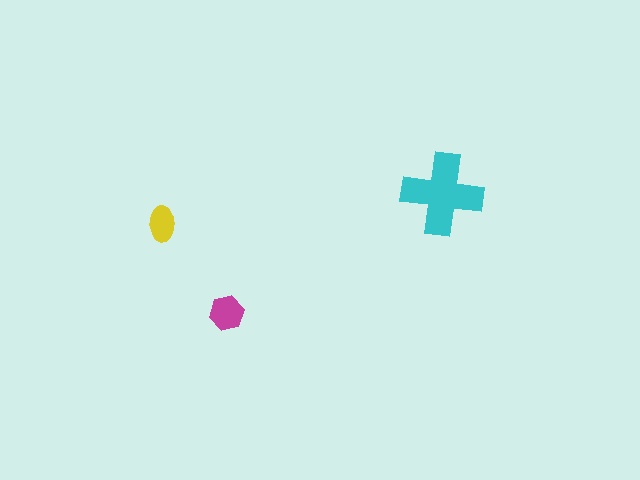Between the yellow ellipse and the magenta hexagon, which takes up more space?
The magenta hexagon.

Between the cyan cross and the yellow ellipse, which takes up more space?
The cyan cross.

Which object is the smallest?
The yellow ellipse.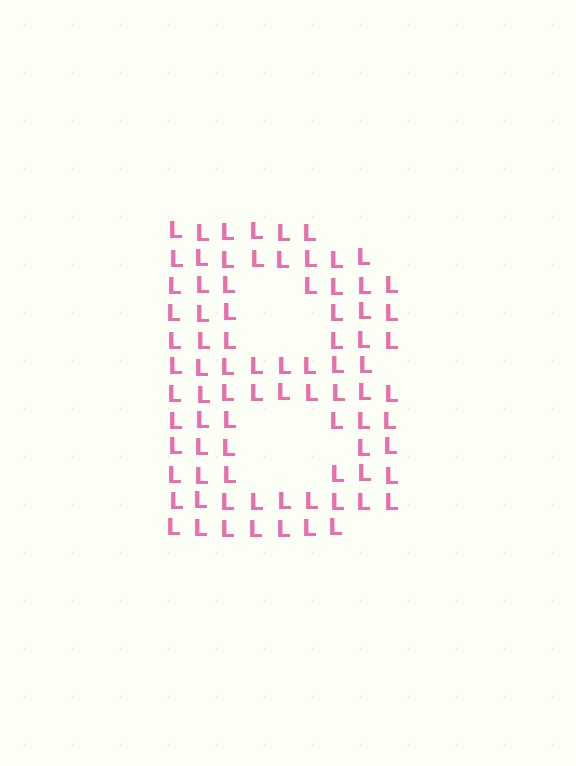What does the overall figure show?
The overall figure shows the letter B.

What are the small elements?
The small elements are letter L's.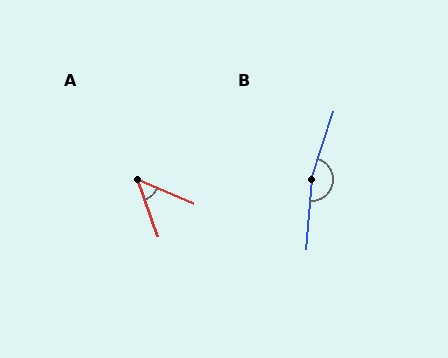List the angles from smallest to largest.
A (47°), B (166°).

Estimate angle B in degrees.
Approximately 166 degrees.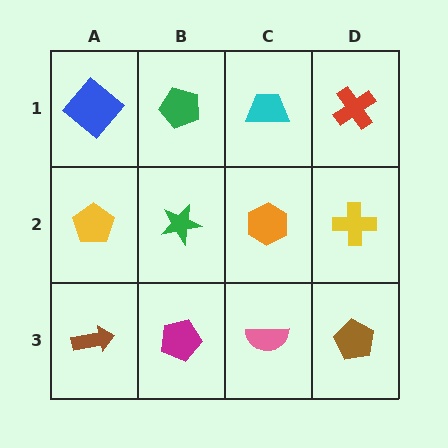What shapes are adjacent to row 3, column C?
An orange hexagon (row 2, column C), a magenta pentagon (row 3, column B), a brown pentagon (row 3, column D).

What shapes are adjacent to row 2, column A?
A blue diamond (row 1, column A), a brown arrow (row 3, column A), a green star (row 2, column B).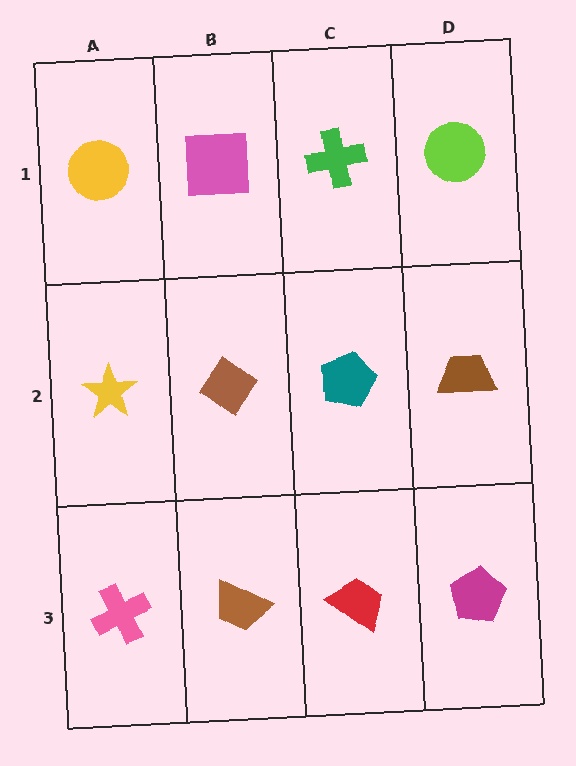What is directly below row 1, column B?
A brown diamond.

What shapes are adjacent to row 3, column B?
A brown diamond (row 2, column B), a pink cross (row 3, column A), a red trapezoid (row 3, column C).